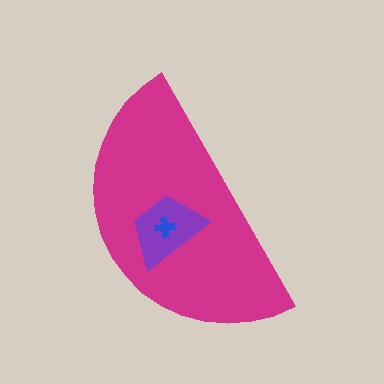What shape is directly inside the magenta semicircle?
The purple trapezoid.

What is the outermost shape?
The magenta semicircle.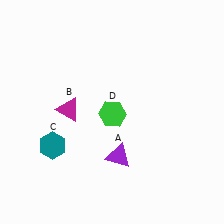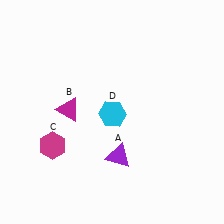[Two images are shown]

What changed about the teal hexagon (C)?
In Image 1, C is teal. In Image 2, it changed to magenta.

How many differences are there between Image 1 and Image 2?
There are 2 differences between the two images.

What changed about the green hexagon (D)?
In Image 1, D is green. In Image 2, it changed to cyan.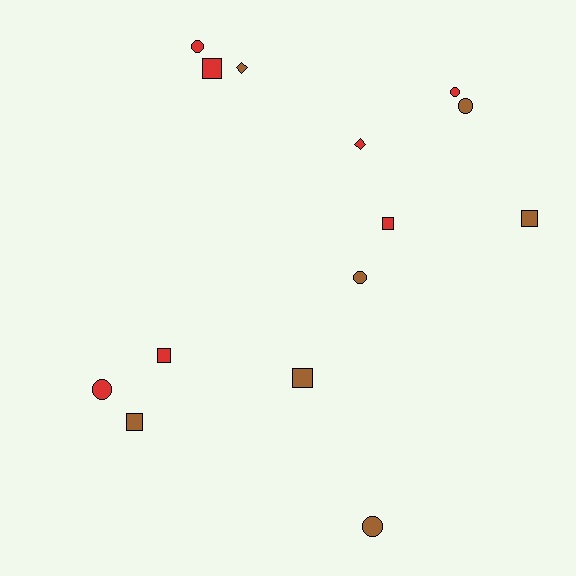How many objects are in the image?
There are 14 objects.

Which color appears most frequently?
Brown, with 7 objects.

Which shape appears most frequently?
Square, with 6 objects.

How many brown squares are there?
There are 3 brown squares.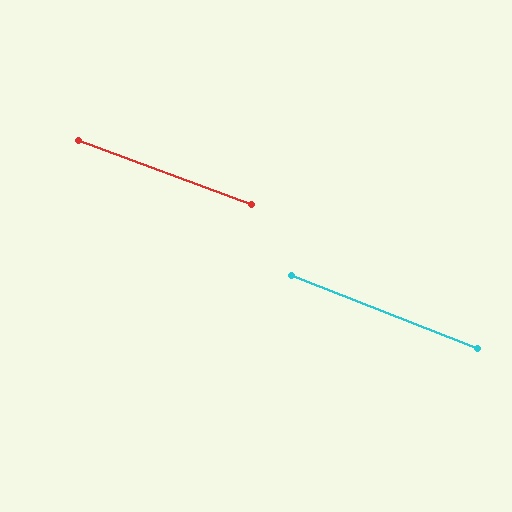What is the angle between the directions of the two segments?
Approximately 1 degree.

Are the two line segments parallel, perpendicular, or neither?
Parallel — their directions differ by only 1.0°.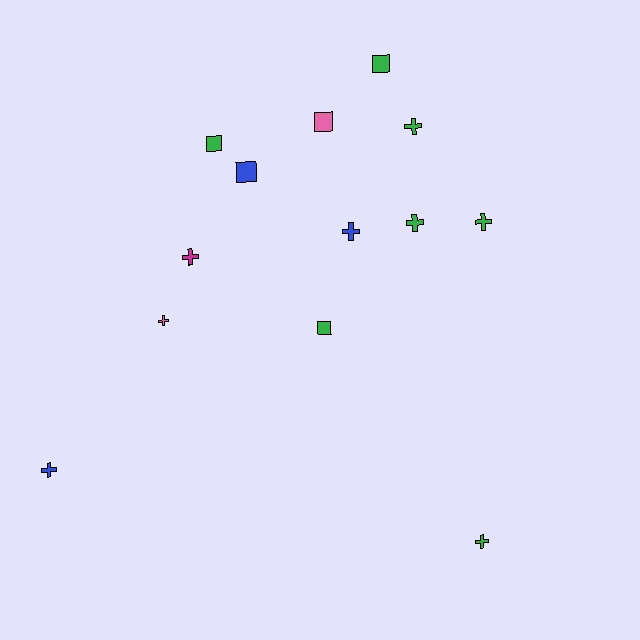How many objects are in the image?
There are 13 objects.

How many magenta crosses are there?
There is 1 magenta cross.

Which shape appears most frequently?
Cross, with 8 objects.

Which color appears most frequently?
Green, with 7 objects.